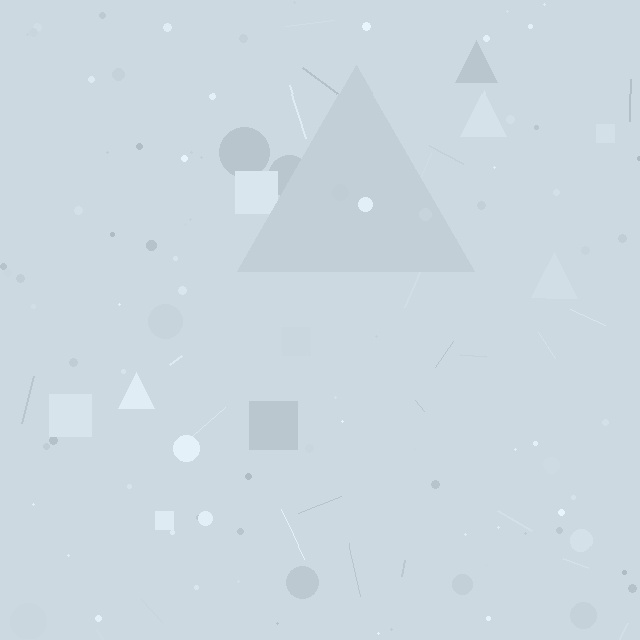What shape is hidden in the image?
A triangle is hidden in the image.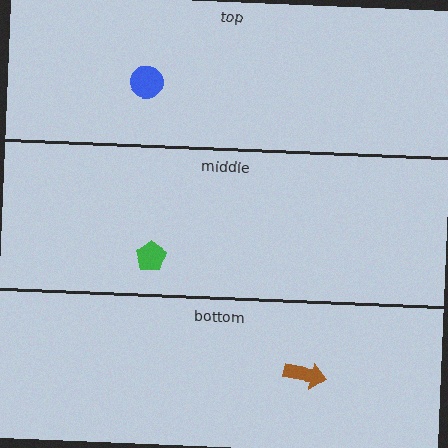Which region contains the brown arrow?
The bottom region.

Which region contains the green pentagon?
The middle region.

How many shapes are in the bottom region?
1.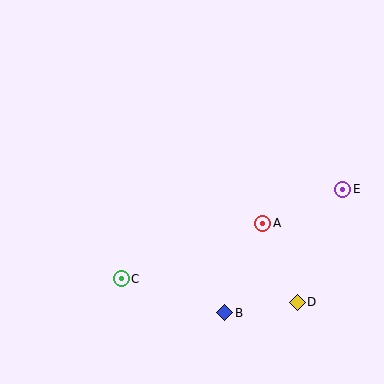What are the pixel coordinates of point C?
Point C is at (121, 279).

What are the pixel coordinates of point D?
Point D is at (297, 302).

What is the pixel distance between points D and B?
The distance between D and B is 73 pixels.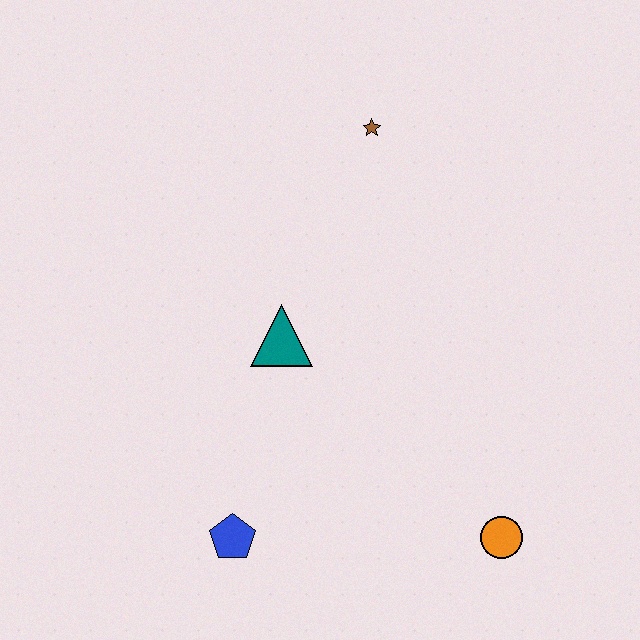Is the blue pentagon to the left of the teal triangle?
Yes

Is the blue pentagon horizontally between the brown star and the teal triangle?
No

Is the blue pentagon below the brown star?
Yes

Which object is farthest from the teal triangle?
The orange circle is farthest from the teal triangle.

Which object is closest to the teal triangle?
The blue pentagon is closest to the teal triangle.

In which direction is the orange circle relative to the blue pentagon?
The orange circle is to the right of the blue pentagon.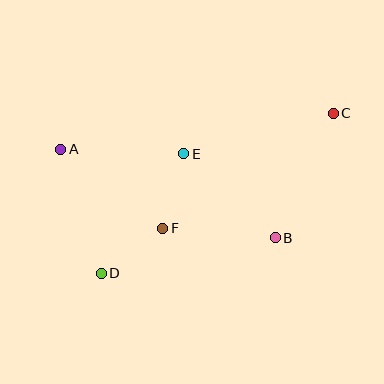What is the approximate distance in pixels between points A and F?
The distance between A and F is approximately 129 pixels.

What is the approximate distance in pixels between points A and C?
The distance between A and C is approximately 275 pixels.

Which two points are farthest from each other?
Points C and D are farthest from each other.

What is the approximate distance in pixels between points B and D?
The distance between B and D is approximately 178 pixels.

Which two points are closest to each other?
Points D and F are closest to each other.